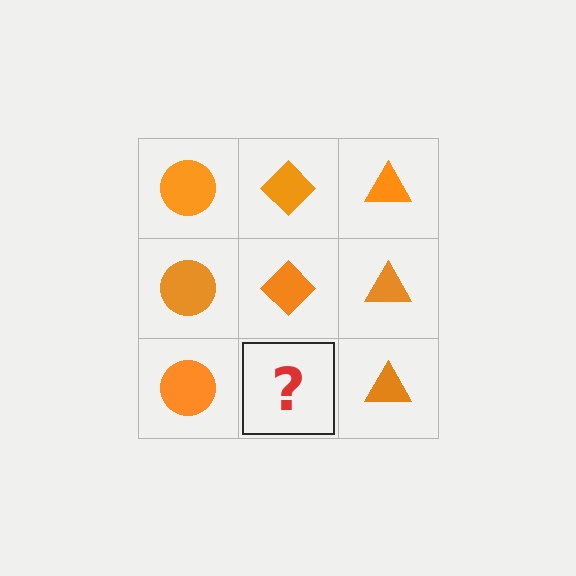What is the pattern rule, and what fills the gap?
The rule is that each column has a consistent shape. The gap should be filled with an orange diamond.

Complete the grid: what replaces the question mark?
The question mark should be replaced with an orange diamond.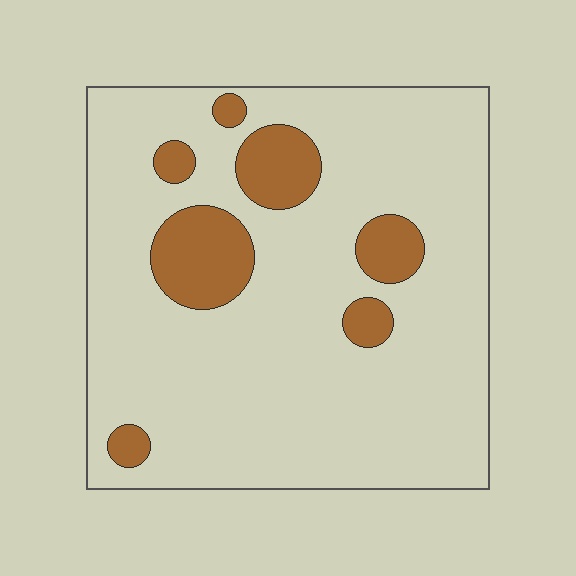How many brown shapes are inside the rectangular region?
7.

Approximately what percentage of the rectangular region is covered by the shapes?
Approximately 15%.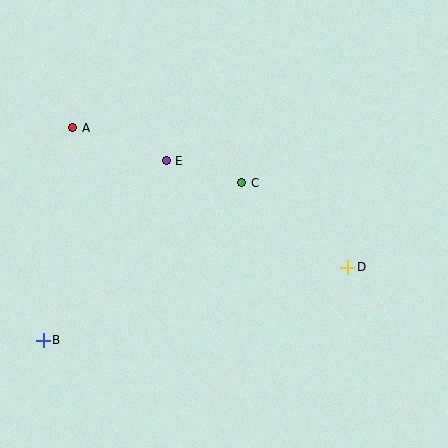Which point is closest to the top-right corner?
Point C is closest to the top-right corner.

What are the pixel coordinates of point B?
Point B is at (44, 340).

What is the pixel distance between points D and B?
The distance between D and B is 313 pixels.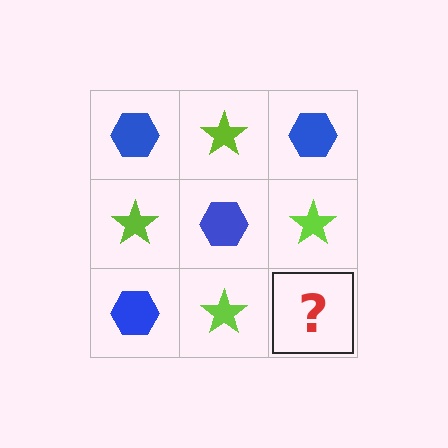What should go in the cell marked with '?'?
The missing cell should contain a blue hexagon.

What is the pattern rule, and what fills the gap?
The rule is that it alternates blue hexagon and lime star in a checkerboard pattern. The gap should be filled with a blue hexagon.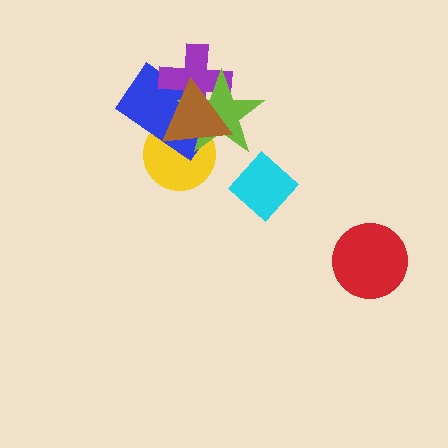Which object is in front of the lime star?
The brown triangle is in front of the lime star.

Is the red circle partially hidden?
No, no other shape covers it.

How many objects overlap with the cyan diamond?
0 objects overlap with the cyan diamond.